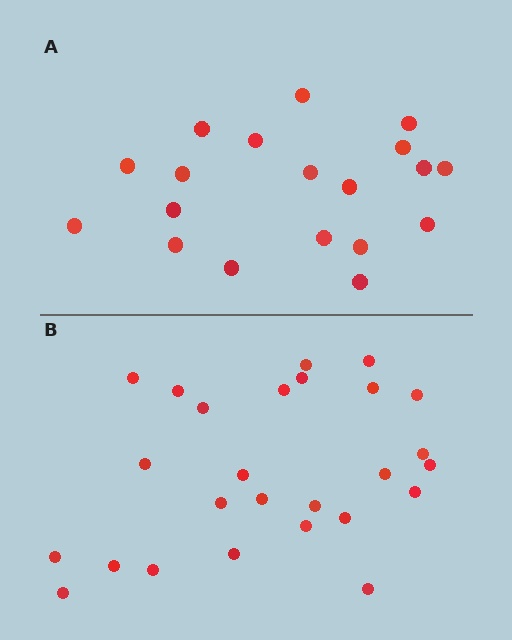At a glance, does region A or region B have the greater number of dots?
Region B (the bottom region) has more dots.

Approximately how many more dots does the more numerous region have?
Region B has roughly 8 or so more dots than region A.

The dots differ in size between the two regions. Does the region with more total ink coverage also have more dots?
No. Region A has more total ink coverage because its dots are larger, but region B actually contains more individual dots. Total area can be misleading — the number of items is what matters here.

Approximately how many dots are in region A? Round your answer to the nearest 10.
About 20 dots. (The exact count is 19, which rounds to 20.)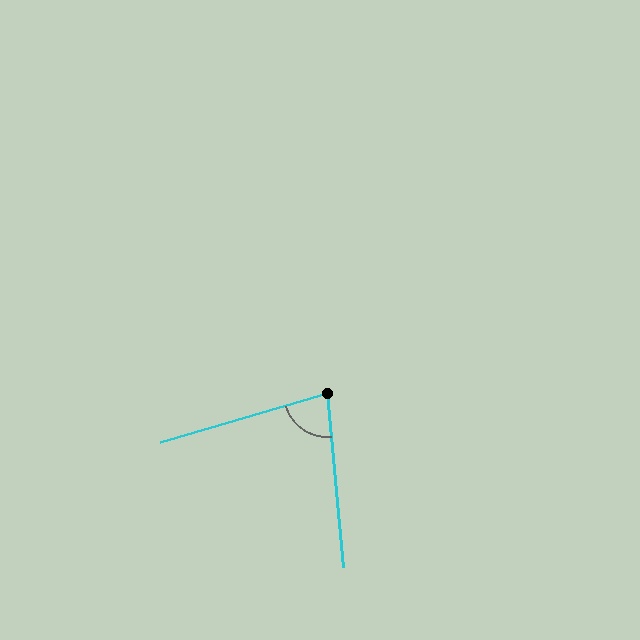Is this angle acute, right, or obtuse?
It is acute.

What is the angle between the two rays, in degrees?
Approximately 79 degrees.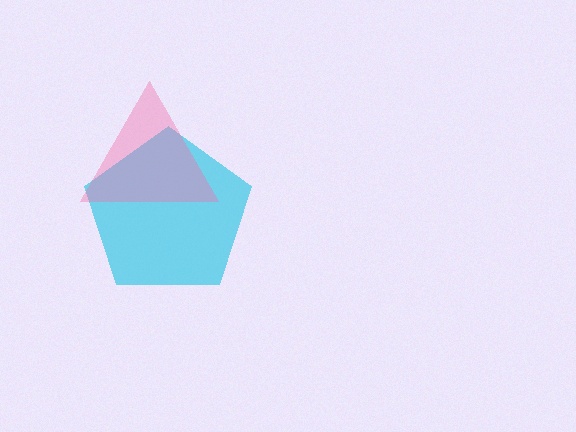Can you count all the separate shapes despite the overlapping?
Yes, there are 2 separate shapes.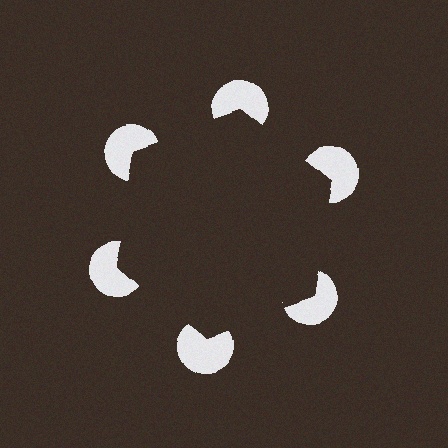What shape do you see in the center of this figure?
An illusory hexagon — its edges are inferred from the aligned wedge cuts in the pac-man discs, not physically drawn.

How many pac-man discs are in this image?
There are 6 — one at each vertex of the illusory hexagon.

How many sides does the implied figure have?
6 sides.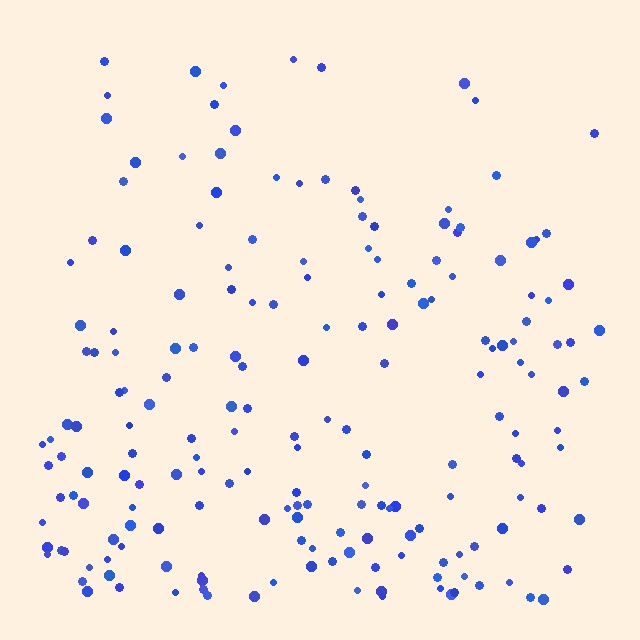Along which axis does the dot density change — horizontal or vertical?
Vertical.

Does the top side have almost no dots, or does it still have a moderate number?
Still a moderate number, just noticeably fewer than the bottom.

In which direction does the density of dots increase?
From top to bottom, with the bottom side densest.